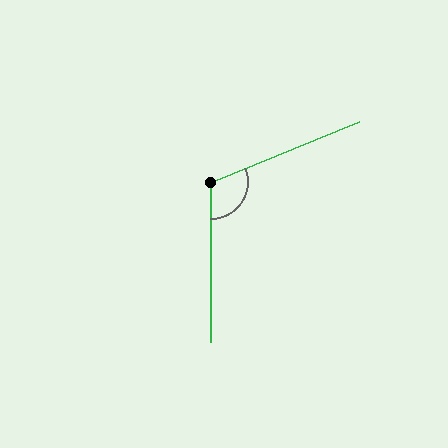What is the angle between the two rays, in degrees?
Approximately 112 degrees.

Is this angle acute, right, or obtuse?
It is obtuse.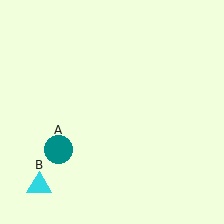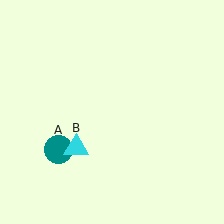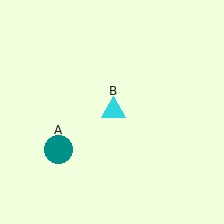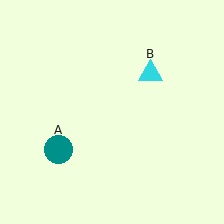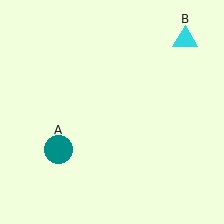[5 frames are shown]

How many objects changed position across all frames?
1 object changed position: cyan triangle (object B).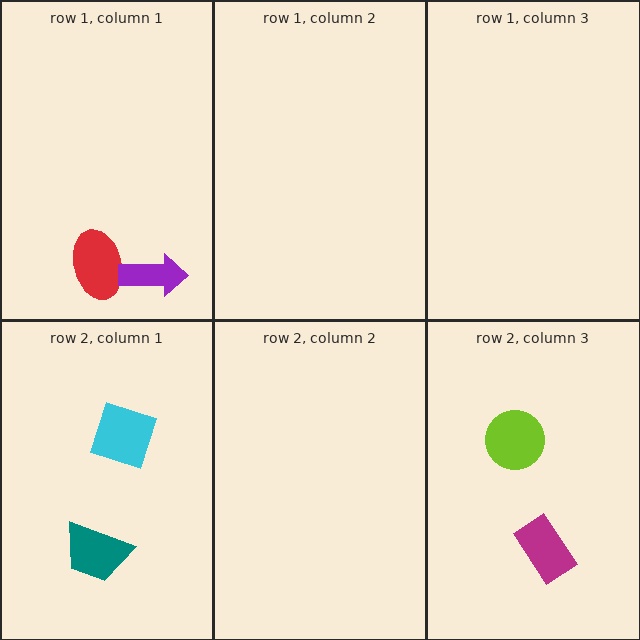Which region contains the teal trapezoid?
The row 2, column 1 region.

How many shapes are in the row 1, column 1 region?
2.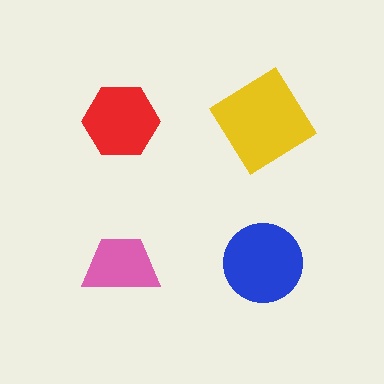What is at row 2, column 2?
A blue circle.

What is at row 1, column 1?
A red hexagon.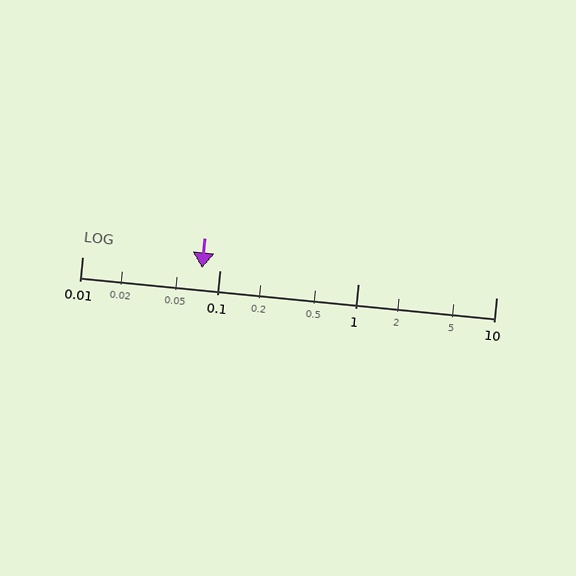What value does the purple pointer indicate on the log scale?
The pointer indicates approximately 0.074.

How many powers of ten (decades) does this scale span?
The scale spans 3 decades, from 0.01 to 10.